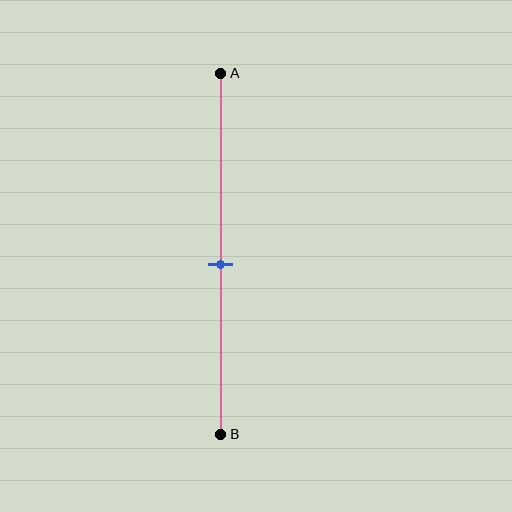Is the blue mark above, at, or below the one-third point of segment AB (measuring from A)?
The blue mark is below the one-third point of segment AB.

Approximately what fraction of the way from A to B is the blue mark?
The blue mark is approximately 55% of the way from A to B.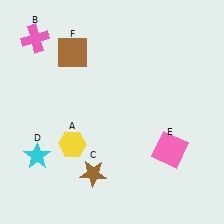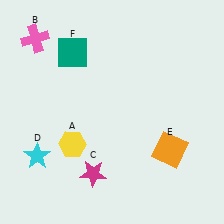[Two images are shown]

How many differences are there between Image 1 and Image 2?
There are 3 differences between the two images.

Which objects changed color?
C changed from brown to magenta. E changed from pink to orange. F changed from brown to teal.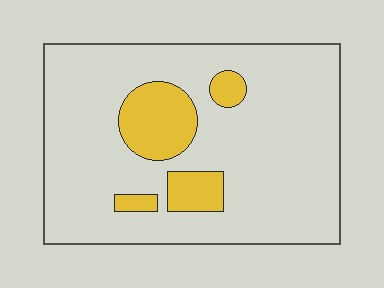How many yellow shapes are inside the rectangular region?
4.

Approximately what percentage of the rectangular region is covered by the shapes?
Approximately 15%.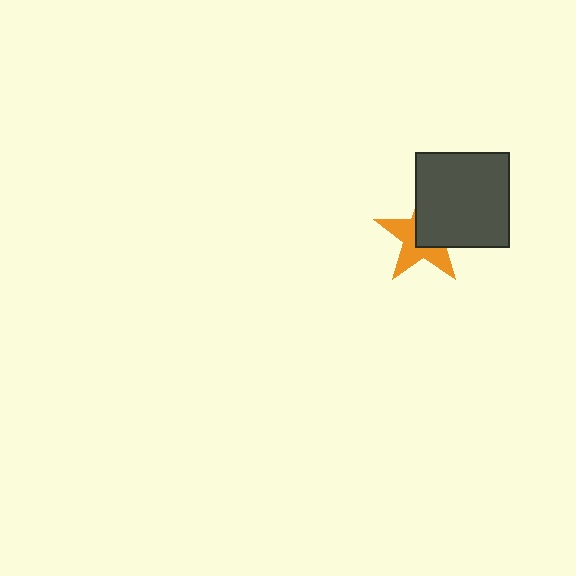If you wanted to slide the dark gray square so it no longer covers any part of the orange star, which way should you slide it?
Slide it toward the upper-right — that is the most direct way to separate the two shapes.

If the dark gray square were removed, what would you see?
You would see the complete orange star.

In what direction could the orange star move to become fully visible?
The orange star could move toward the lower-left. That would shift it out from behind the dark gray square entirely.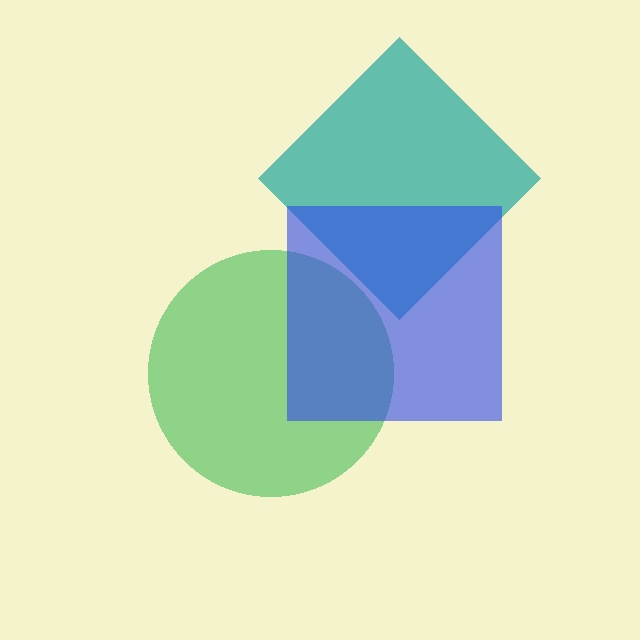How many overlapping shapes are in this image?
There are 3 overlapping shapes in the image.